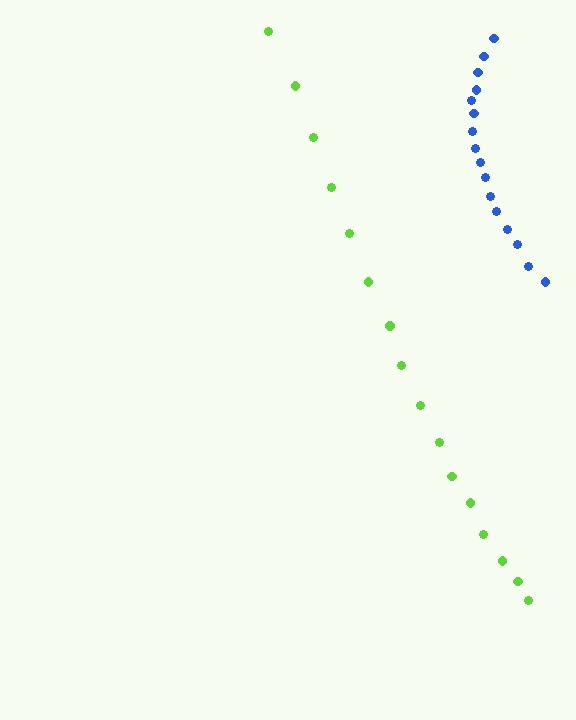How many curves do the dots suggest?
There are 2 distinct paths.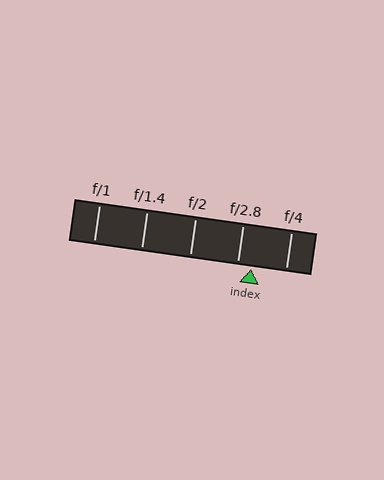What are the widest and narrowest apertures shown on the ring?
The widest aperture shown is f/1 and the narrowest is f/4.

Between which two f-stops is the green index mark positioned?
The index mark is between f/2.8 and f/4.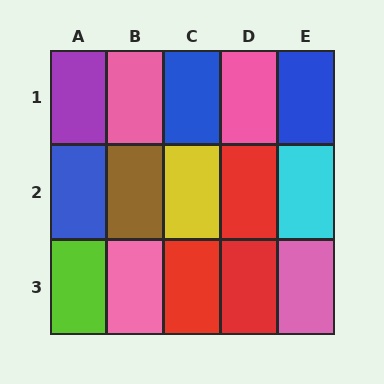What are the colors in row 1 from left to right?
Purple, pink, blue, pink, blue.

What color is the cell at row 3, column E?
Pink.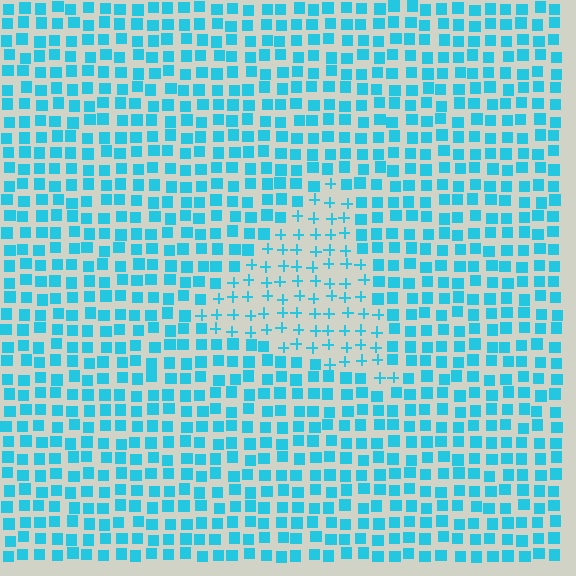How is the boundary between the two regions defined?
The boundary is defined by a change in element shape: plus signs inside vs. squares outside. All elements share the same color and spacing.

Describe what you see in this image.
The image is filled with small cyan elements arranged in a uniform grid. A triangle-shaped region contains plus signs, while the surrounding area contains squares. The boundary is defined purely by the change in element shape.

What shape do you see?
I see a triangle.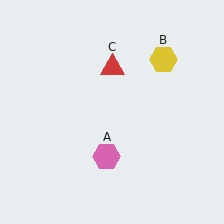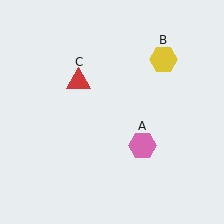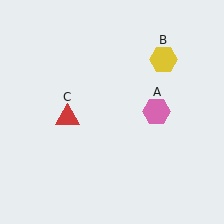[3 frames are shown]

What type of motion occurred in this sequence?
The pink hexagon (object A), red triangle (object C) rotated counterclockwise around the center of the scene.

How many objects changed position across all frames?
2 objects changed position: pink hexagon (object A), red triangle (object C).